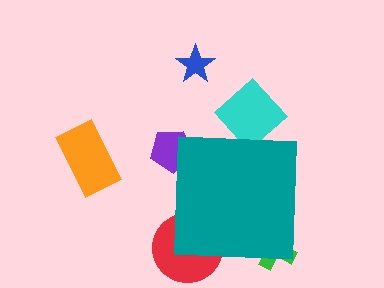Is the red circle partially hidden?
Yes, the red circle is partially hidden behind the teal square.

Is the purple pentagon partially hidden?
Yes, the purple pentagon is partially hidden behind the teal square.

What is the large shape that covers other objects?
A teal square.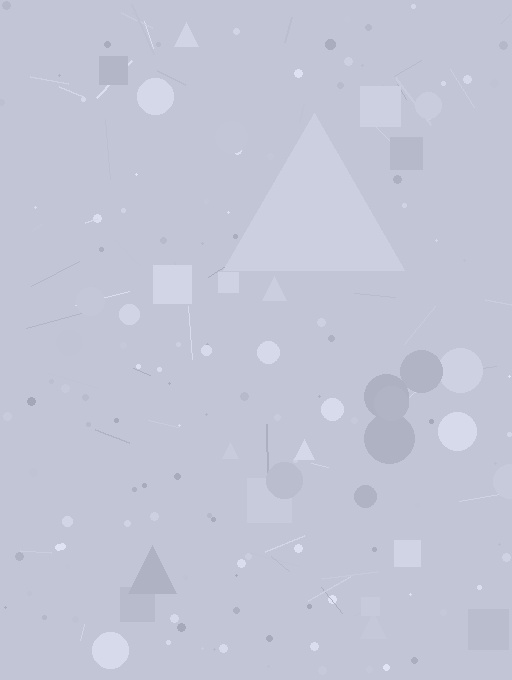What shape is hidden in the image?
A triangle is hidden in the image.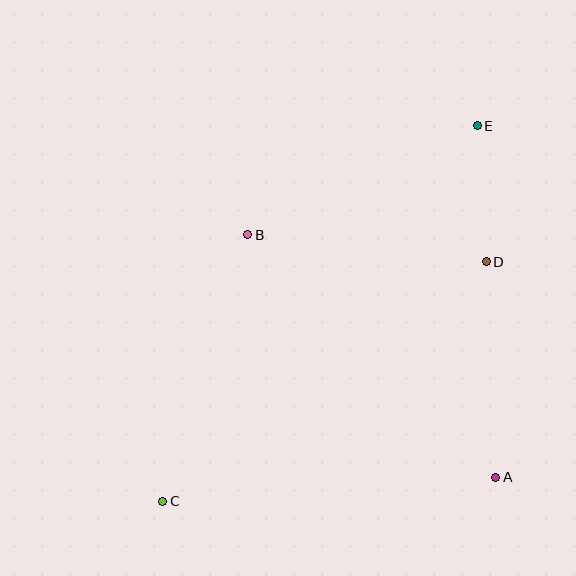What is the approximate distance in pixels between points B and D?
The distance between B and D is approximately 240 pixels.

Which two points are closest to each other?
Points D and E are closest to each other.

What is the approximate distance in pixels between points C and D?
The distance between C and D is approximately 402 pixels.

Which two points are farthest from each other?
Points C and E are farthest from each other.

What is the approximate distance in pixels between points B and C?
The distance between B and C is approximately 279 pixels.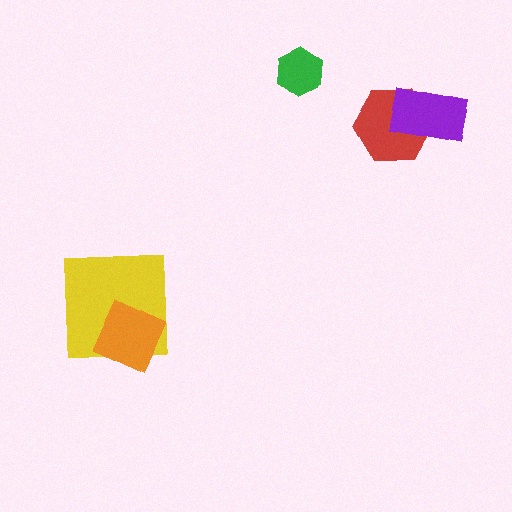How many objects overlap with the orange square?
1 object overlaps with the orange square.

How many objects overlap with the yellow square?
1 object overlaps with the yellow square.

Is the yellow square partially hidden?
Yes, it is partially covered by another shape.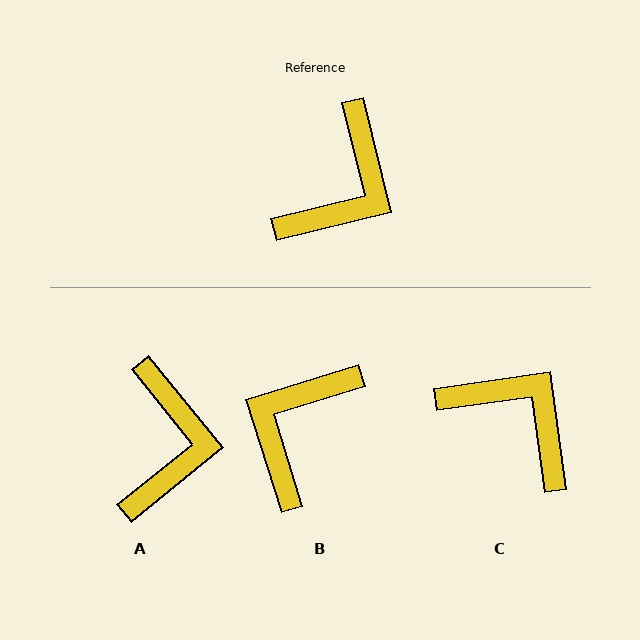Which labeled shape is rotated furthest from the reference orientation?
B, about 176 degrees away.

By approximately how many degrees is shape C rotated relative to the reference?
Approximately 85 degrees counter-clockwise.